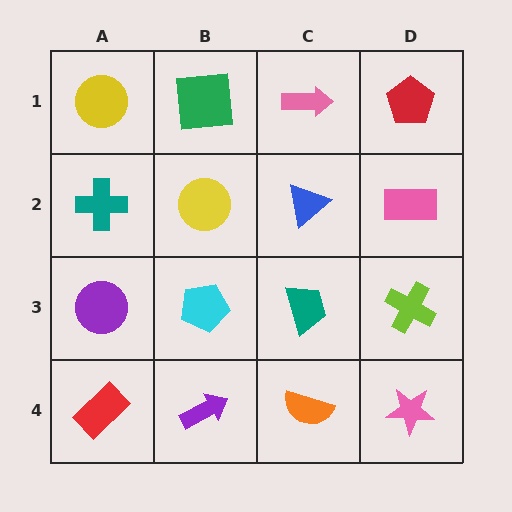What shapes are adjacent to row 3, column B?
A yellow circle (row 2, column B), a purple arrow (row 4, column B), a purple circle (row 3, column A), a teal trapezoid (row 3, column C).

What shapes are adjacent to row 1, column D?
A pink rectangle (row 2, column D), a pink arrow (row 1, column C).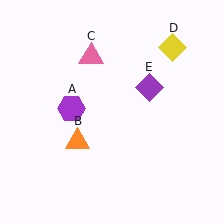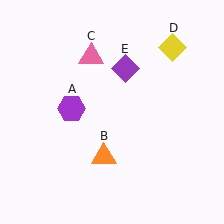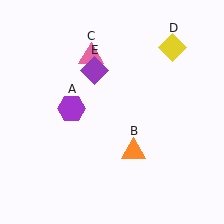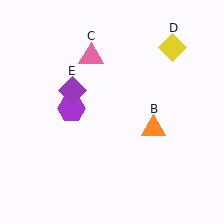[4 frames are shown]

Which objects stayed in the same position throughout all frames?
Purple hexagon (object A) and pink triangle (object C) and yellow diamond (object D) remained stationary.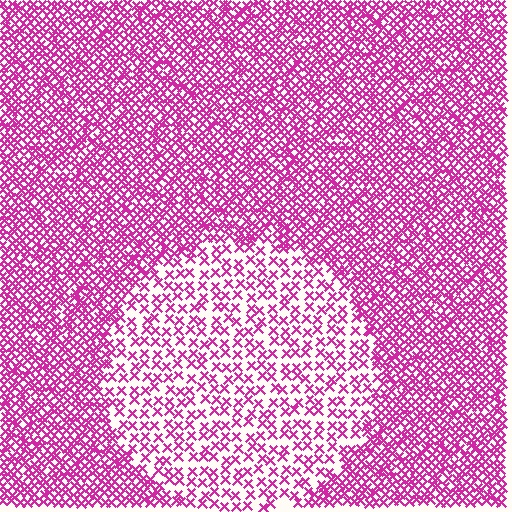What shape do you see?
I see a circle.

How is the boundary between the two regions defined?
The boundary is defined by a change in element density (approximately 2.2x ratio). All elements are the same color, size, and shape.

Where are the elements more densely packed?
The elements are more densely packed outside the circle boundary.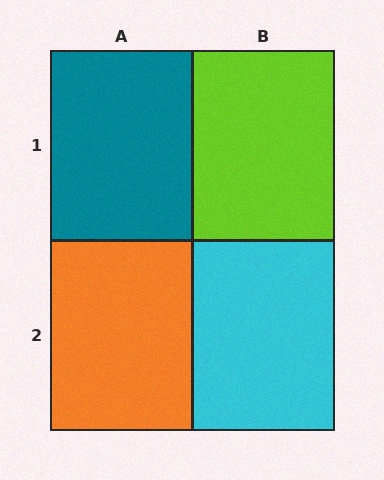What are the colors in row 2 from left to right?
Orange, cyan.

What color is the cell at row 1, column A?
Teal.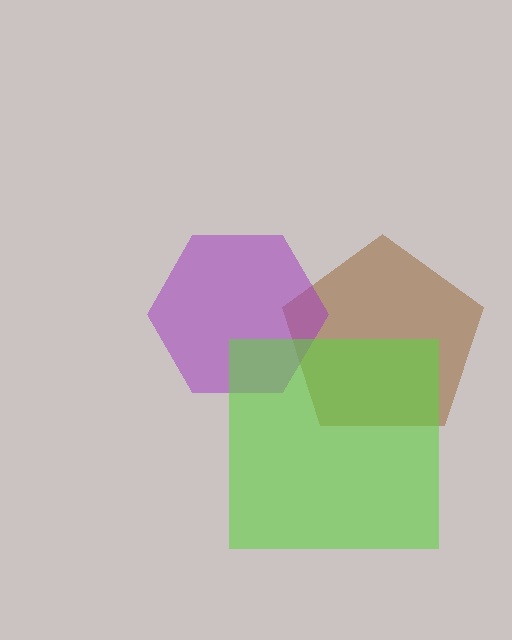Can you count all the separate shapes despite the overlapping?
Yes, there are 3 separate shapes.